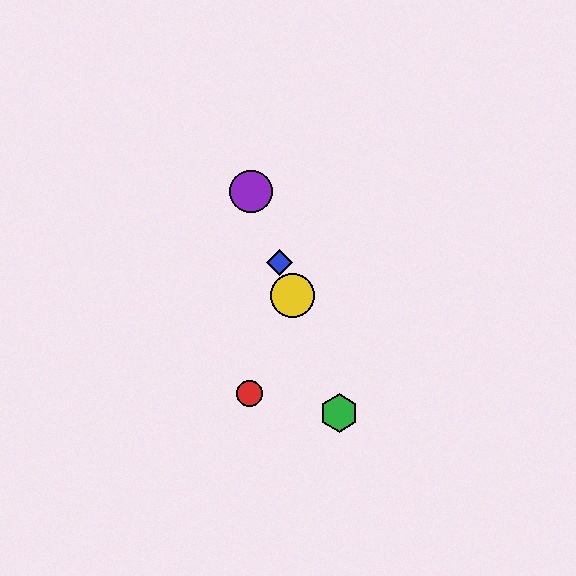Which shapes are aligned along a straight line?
The blue diamond, the green hexagon, the yellow circle, the purple circle are aligned along a straight line.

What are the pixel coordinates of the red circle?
The red circle is at (250, 393).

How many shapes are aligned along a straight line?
4 shapes (the blue diamond, the green hexagon, the yellow circle, the purple circle) are aligned along a straight line.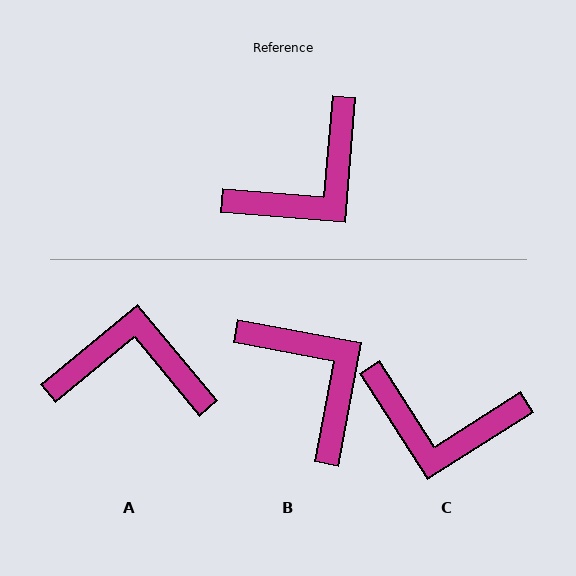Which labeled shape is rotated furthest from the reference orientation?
A, about 134 degrees away.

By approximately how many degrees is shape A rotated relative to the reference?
Approximately 134 degrees counter-clockwise.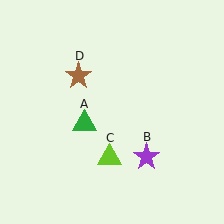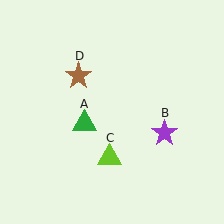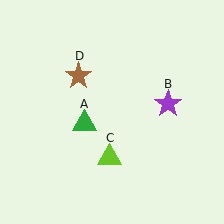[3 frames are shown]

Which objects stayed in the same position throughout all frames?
Green triangle (object A) and lime triangle (object C) and brown star (object D) remained stationary.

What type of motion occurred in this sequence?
The purple star (object B) rotated counterclockwise around the center of the scene.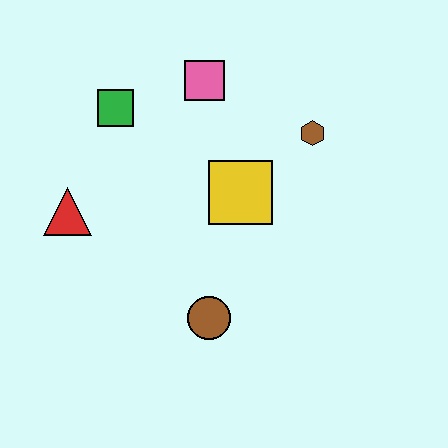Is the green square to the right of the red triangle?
Yes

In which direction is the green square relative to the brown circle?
The green square is above the brown circle.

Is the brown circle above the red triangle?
No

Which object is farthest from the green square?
The brown circle is farthest from the green square.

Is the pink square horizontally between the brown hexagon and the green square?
Yes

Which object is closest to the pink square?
The green square is closest to the pink square.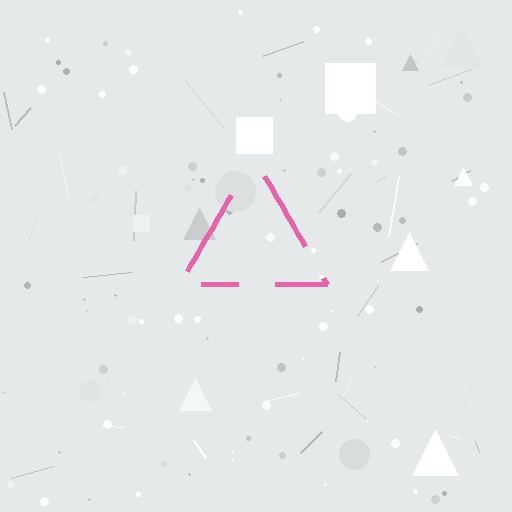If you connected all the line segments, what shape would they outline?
They would outline a triangle.